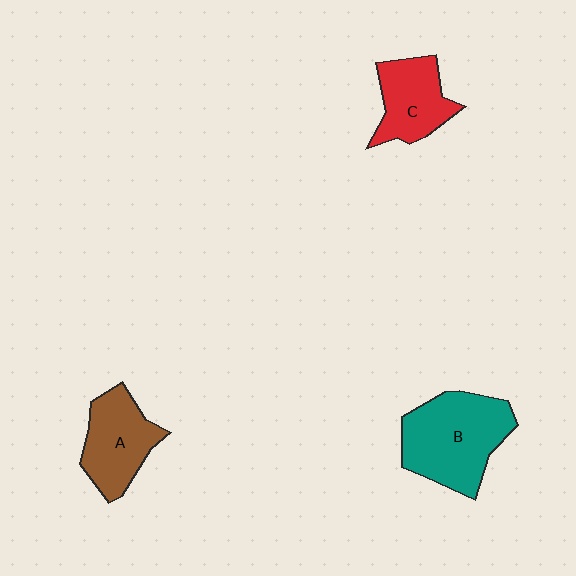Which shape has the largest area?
Shape B (teal).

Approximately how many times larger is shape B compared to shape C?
Approximately 1.6 times.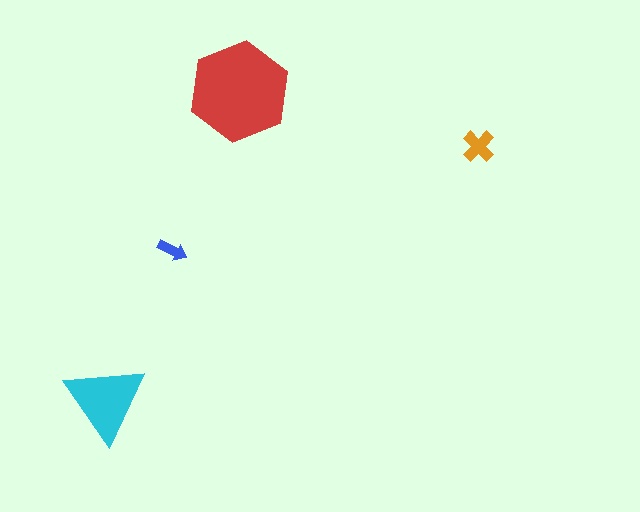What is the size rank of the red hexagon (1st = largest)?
1st.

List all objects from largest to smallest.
The red hexagon, the cyan triangle, the orange cross, the blue arrow.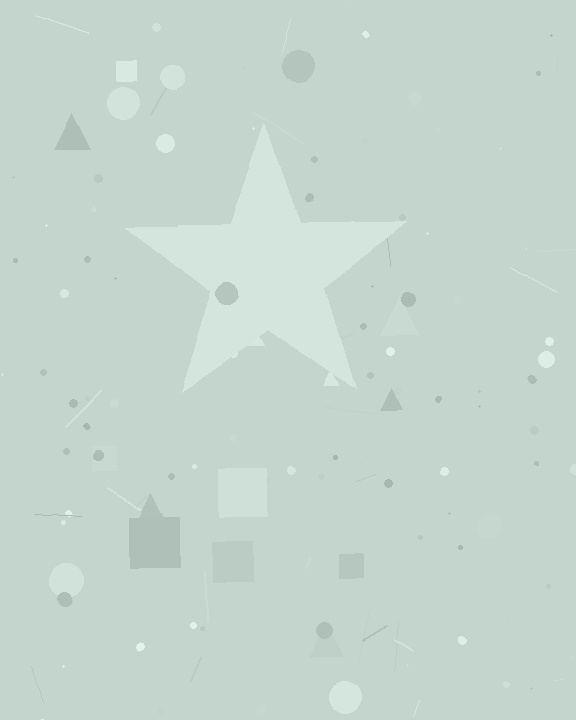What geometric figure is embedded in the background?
A star is embedded in the background.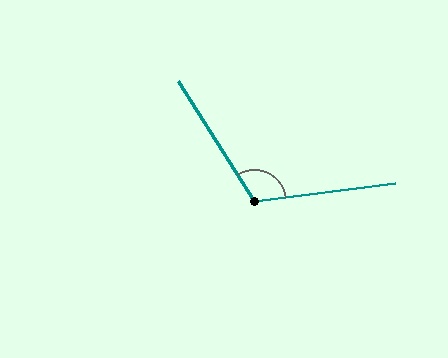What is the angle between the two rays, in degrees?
Approximately 115 degrees.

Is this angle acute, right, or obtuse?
It is obtuse.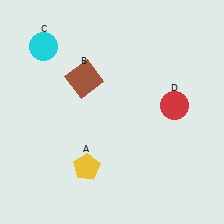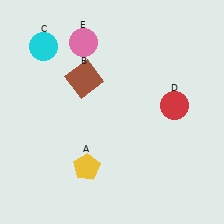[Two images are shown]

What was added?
A pink circle (E) was added in Image 2.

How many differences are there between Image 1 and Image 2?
There is 1 difference between the two images.